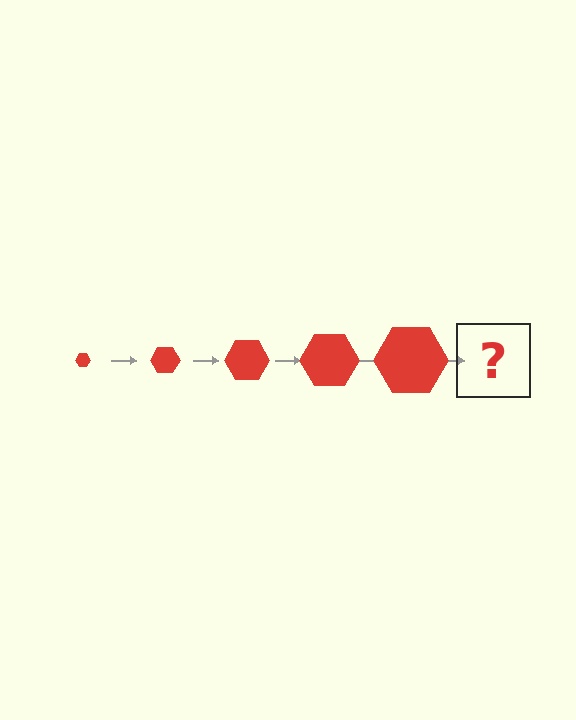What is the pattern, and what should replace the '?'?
The pattern is that the hexagon gets progressively larger each step. The '?' should be a red hexagon, larger than the previous one.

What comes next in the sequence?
The next element should be a red hexagon, larger than the previous one.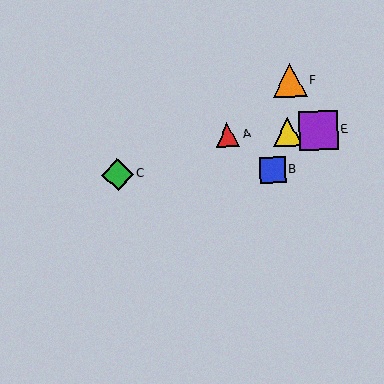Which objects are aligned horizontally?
Objects A, D, E are aligned horizontally.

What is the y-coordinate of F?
Object F is at y≈80.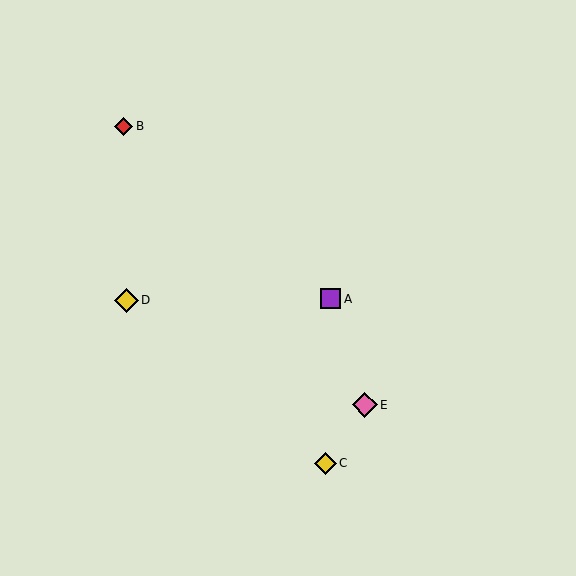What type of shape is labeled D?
Shape D is a yellow diamond.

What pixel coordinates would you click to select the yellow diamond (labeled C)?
Click at (326, 463) to select the yellow diamond C.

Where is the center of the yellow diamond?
The center of the yellow diamond is at (326, 463).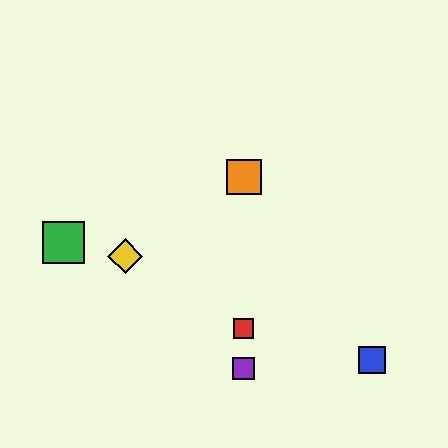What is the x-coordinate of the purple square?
The purple square is at x≈244.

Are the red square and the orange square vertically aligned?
Yes, both are at x≈244.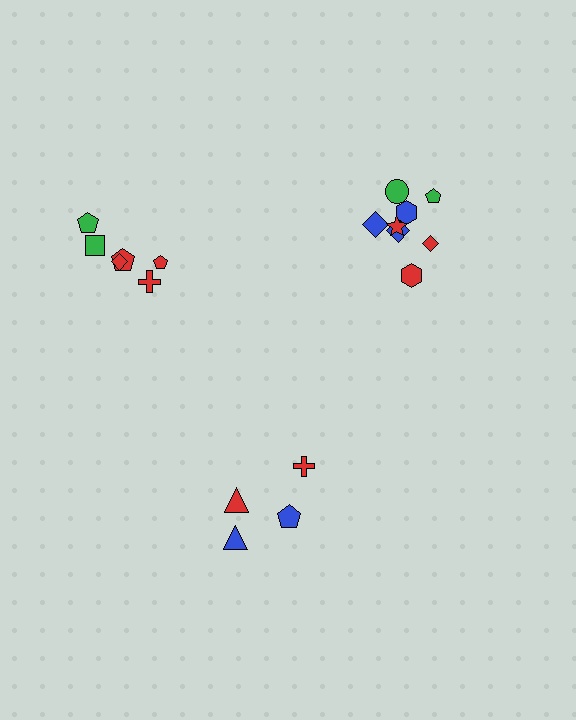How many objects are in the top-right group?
There are 8 objects.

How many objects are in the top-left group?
There are 6 objects.